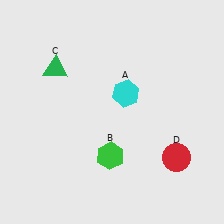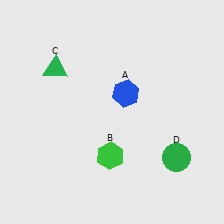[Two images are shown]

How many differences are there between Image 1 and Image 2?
There are 2 differences between the two images.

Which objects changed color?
A changed from cyan to blue. D changed from red to green.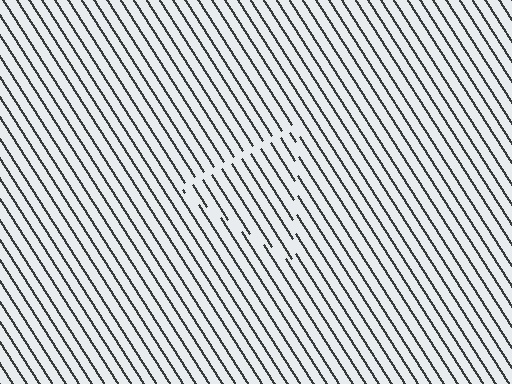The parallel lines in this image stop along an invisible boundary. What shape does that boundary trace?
An illusory triangle. The interior of the shape contains the same grating, shifted by half a period — the contour is defined by the phase discontinuity where line-ends from the inner and outer gratings abut.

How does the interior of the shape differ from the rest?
The interior of the shape contains the same grating, shifted by half a period — the contour is defined by the phase discontinuity where line-ends from the inner and outer gratings abut.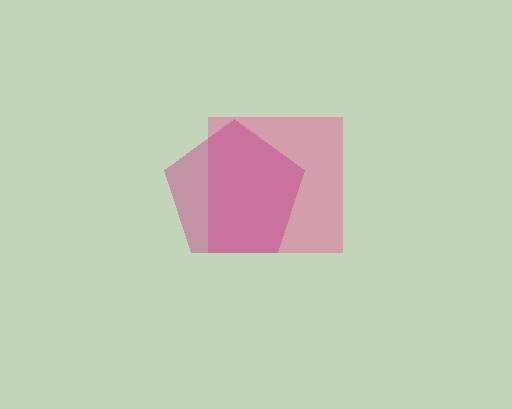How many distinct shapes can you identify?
There are 2 distinct shapes: a pink square, a magenta pentagon.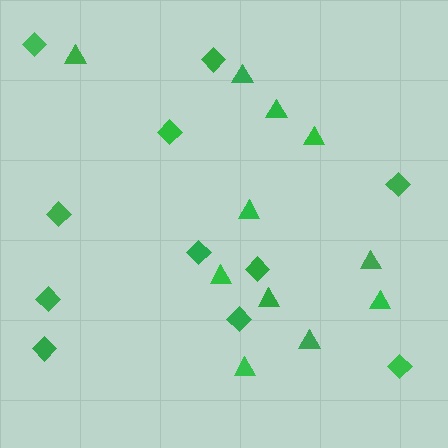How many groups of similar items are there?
There are 2 groups: one group of diamonds (11) and one group of triangles (11).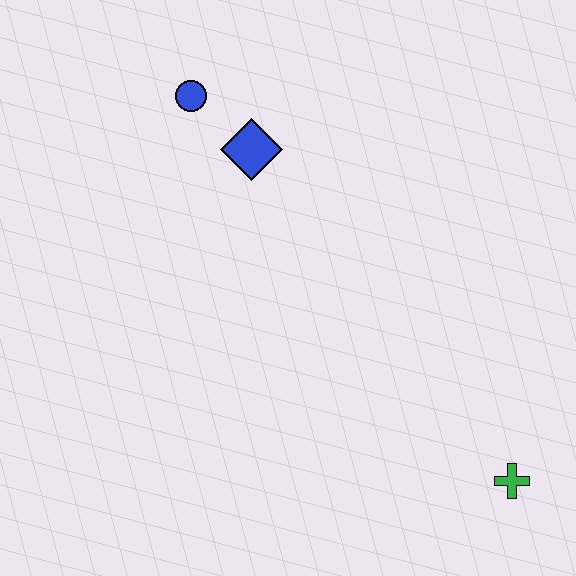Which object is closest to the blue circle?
The blue diamond is closest to the blue circle.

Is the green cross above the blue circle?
No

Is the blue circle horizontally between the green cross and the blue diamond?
No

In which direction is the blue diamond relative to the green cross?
The blue diamond is above the green cross.